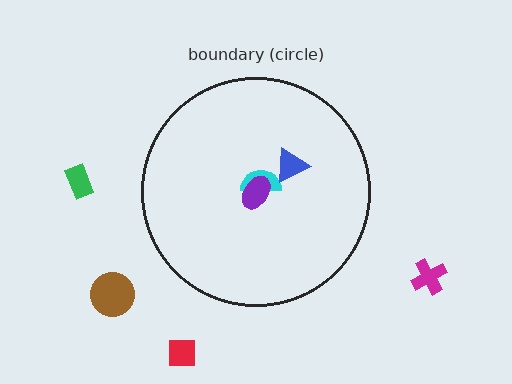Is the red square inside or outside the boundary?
Outside.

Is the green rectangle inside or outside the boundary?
Outside.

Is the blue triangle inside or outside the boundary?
Inside.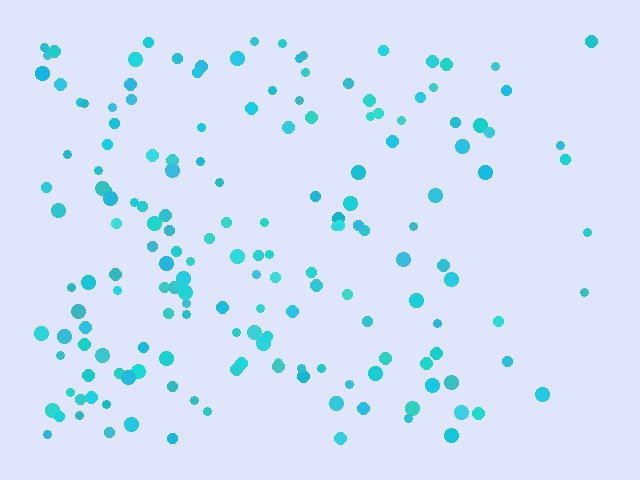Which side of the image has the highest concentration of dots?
The left.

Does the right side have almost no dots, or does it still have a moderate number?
Still a moderate number, just noticeably fewer than the left.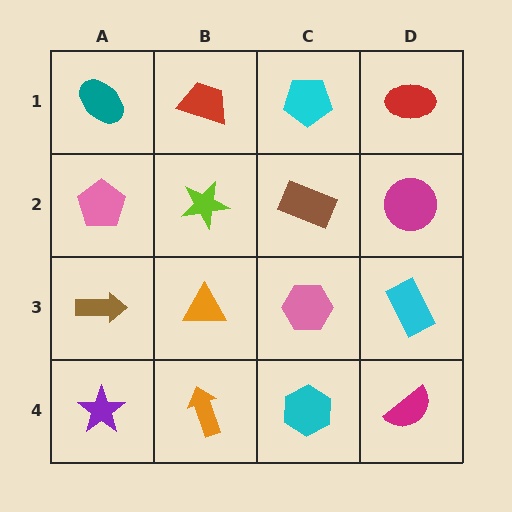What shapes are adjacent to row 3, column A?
A pink pentagon (row 2, column A), a purple star (row 4, column A), an orange triangle (row 3, column B).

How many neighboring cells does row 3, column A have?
3.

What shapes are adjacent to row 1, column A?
A pink pentagon (row 2, column A), a red trapezoid (row 1, column B).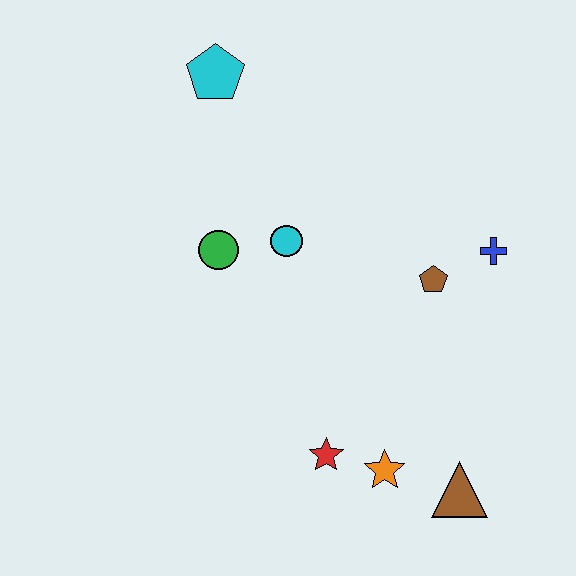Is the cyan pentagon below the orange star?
No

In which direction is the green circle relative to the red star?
The green circle is above the red star.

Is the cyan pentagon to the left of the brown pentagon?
Yes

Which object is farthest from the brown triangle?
The cyan pentagon is farthest from the brown triangle.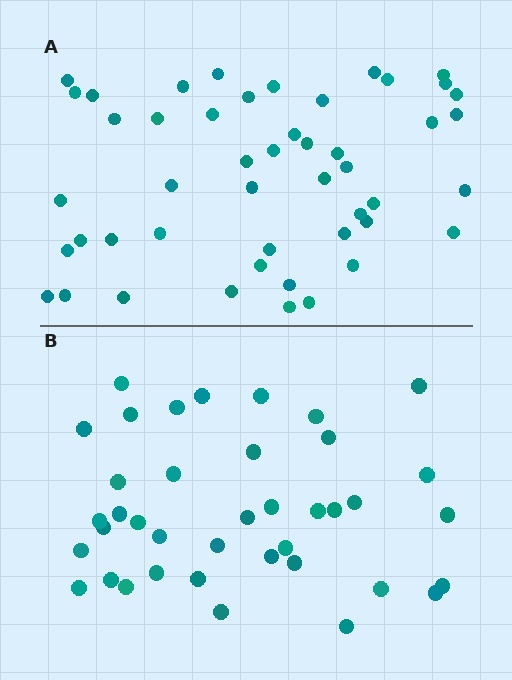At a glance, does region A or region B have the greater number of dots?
Region A (the top region) has more dots.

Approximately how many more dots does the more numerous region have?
Region A has roughly 8 or so more dots than region B.